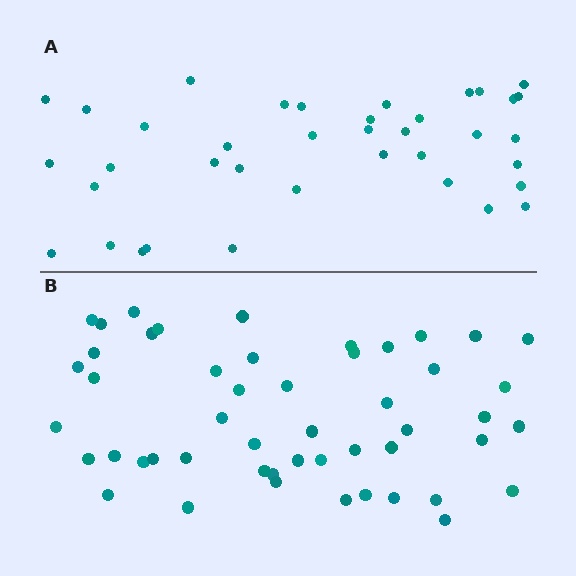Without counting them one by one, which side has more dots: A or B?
Region B (the bottom region) has more dots.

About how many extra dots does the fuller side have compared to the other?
Region B has roughly 12 or so more dots than region A.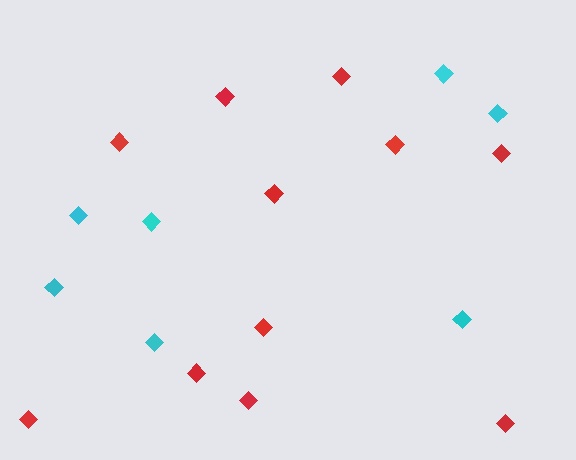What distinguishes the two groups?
There are 2 groups: one group of cyan diamonds (7) and one group of red diamonds (11).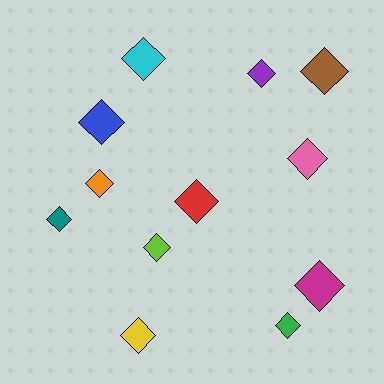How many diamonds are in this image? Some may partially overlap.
There are 12 diamonds.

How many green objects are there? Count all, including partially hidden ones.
There is 1 green object.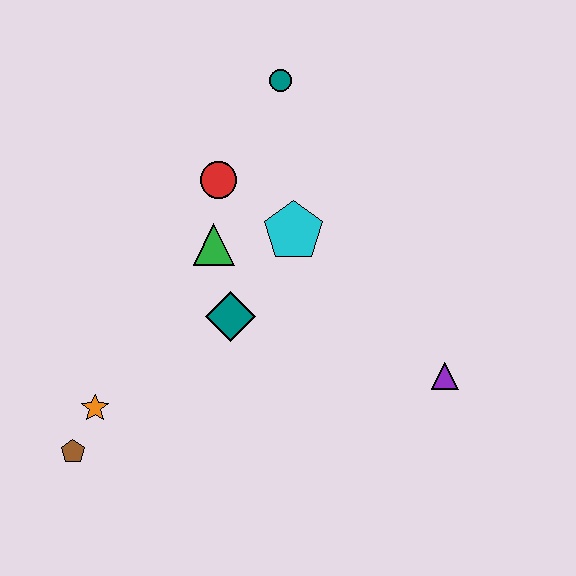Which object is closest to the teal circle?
The red circle is closest to the teal circle.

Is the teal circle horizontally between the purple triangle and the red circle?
Yes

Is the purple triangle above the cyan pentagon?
No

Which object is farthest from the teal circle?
The brown pentagon is farthest from the teal circle.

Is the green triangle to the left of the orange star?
No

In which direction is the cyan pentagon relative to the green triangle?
The cyan pentagon is to the right of the green triangle.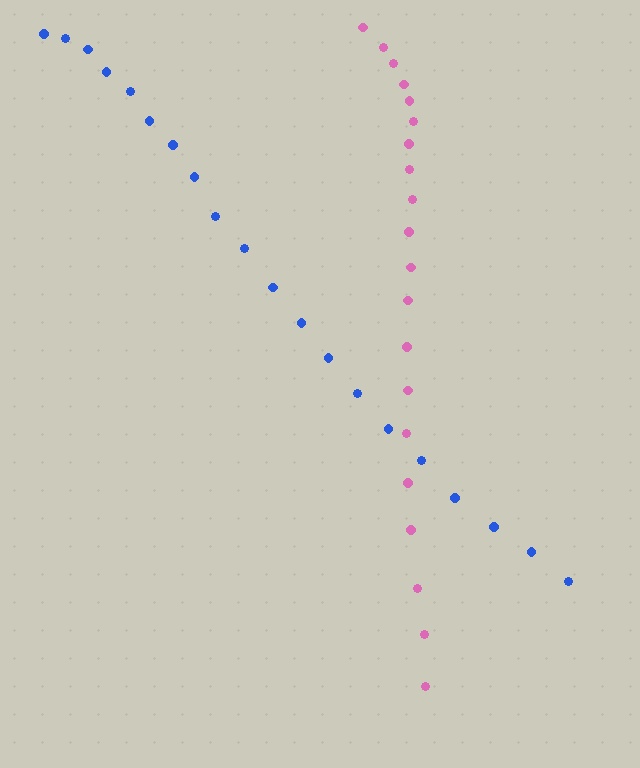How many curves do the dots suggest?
There are 2 distinct paths.